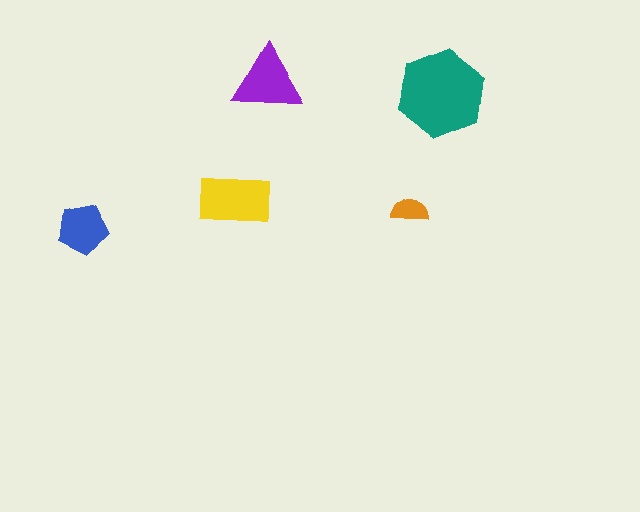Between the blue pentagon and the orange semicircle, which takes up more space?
The blue pentagon.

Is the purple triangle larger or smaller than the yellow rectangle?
Smaller.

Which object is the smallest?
The orange semicircle.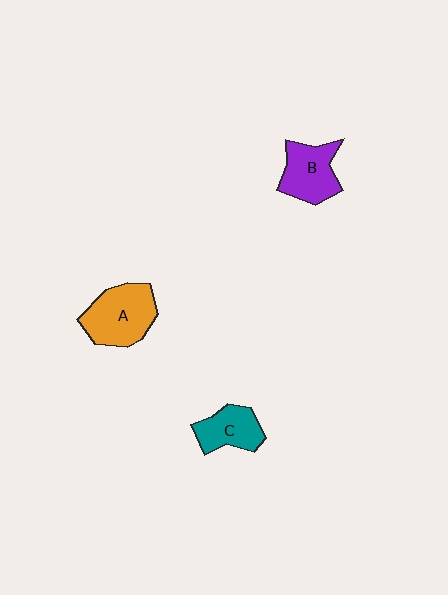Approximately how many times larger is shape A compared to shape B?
Approximately 1.2 times.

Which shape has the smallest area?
Shape C (teal).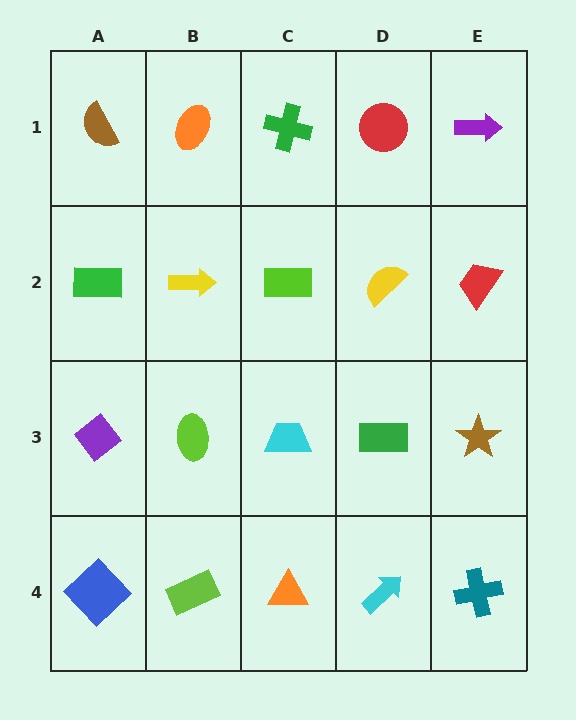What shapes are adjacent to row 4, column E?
A brown star (row 3, column E), a cyan arrow (row 4, column D).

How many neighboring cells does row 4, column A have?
2.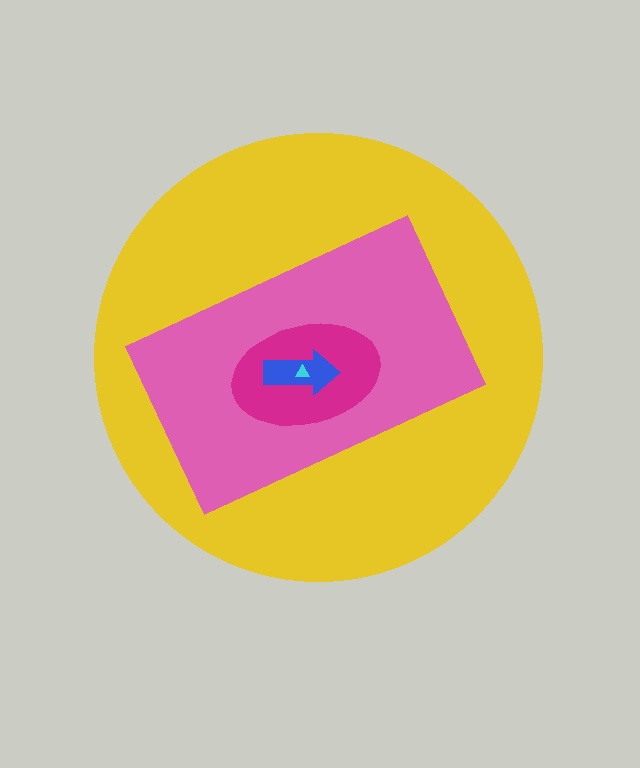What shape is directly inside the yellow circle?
The pink rectangle.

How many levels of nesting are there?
5.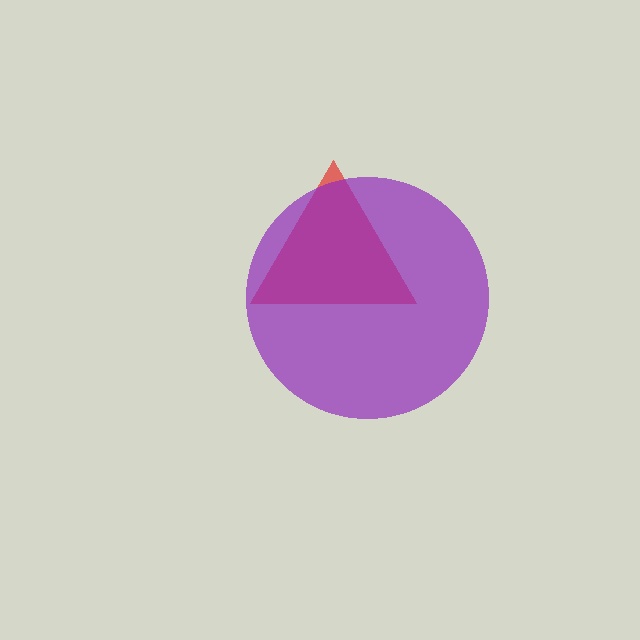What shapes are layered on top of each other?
The layered shapes are: a red triangle, a purple circle.